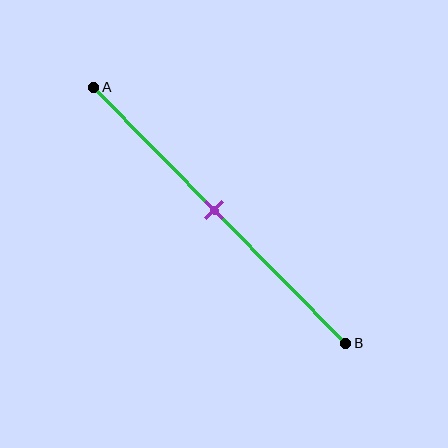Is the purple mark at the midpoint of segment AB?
Yes, the mark is approximately at the midpoint.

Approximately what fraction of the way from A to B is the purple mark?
The purple mark is approximately 50% of the way from A to B.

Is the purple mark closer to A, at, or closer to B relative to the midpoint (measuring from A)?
The purple mark is approximately at the midpoint of segment AB.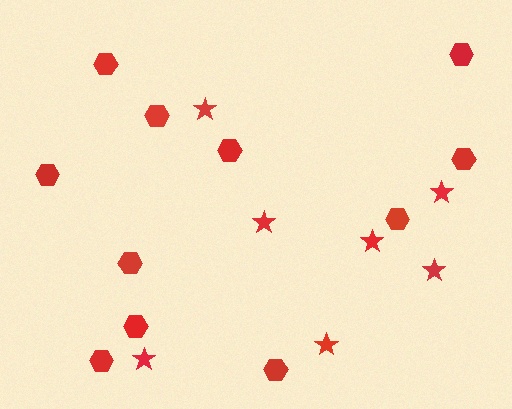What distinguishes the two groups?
There are 2 groups: one group of hexagons (11) and one group of stars (7).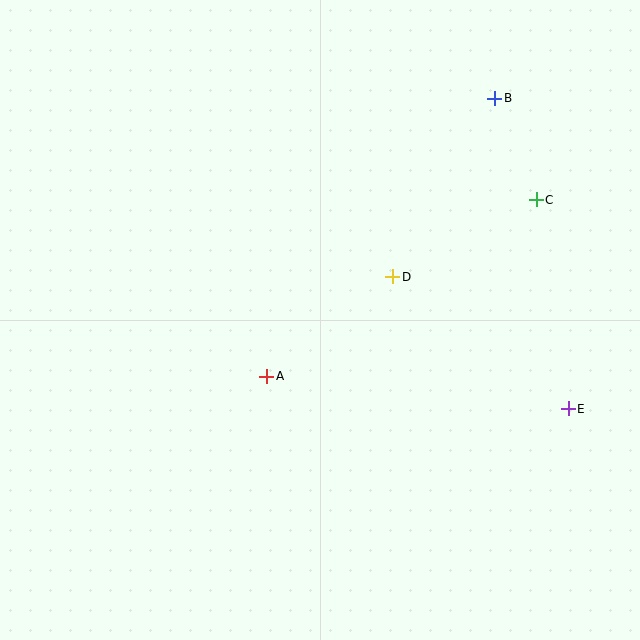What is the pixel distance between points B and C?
The distance between B and C is 110 pixels.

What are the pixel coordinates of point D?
Point D is at (393, 277).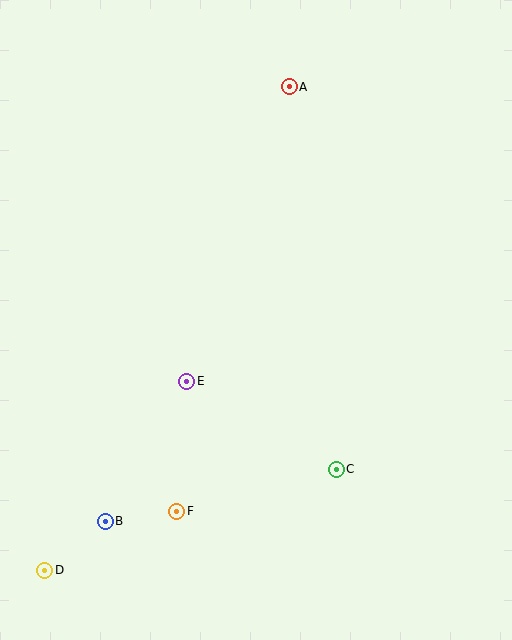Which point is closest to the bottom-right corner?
Point C is closest to the bottom-right corner.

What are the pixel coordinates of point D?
Point D is at (45, 570).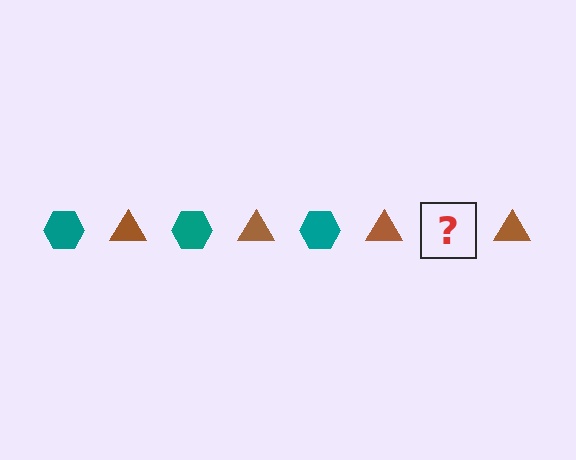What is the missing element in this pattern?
The missing element is a teal hexagon.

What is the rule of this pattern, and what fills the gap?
The rule is that the pattern alternates between teal hexagon and brown triangle. The gap should be filled with a teal hexagon.